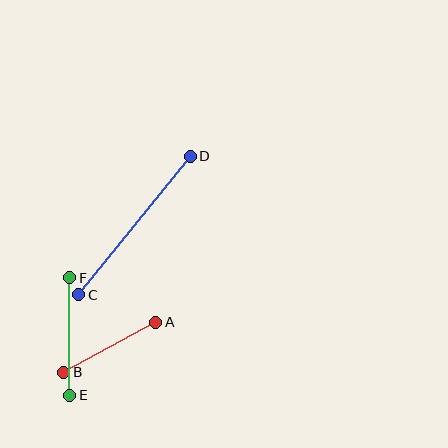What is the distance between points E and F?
The distance is approximately 117 pixels.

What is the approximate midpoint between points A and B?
The midpoint is at approximately (110, 347) pixels.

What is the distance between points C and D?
The distance is approximately 178 pixels.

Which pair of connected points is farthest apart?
Points C and D are farthest apart.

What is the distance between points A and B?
The distance is approximately 105 pixels.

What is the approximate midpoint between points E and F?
The midpoint is at approximately (70, 337) pixels.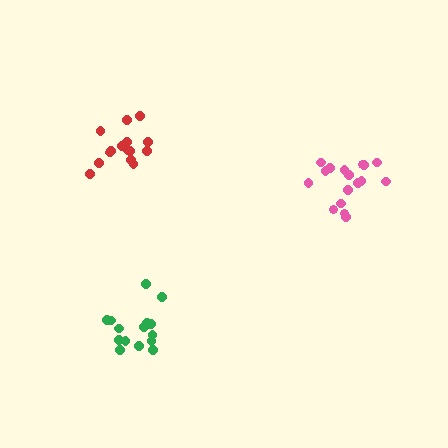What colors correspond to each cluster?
The clusters are colored: red, pink, green.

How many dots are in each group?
Group 1: 15 dots, Group 2: 17 dots, Group 3: 15 dots (47 total).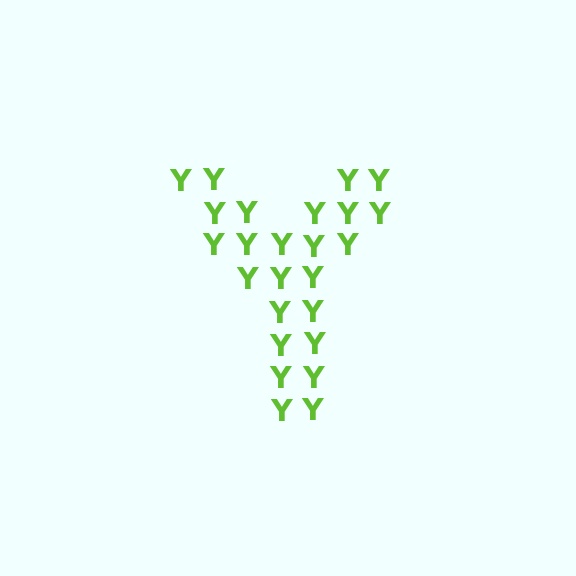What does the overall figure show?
The overall figure shows the letter Y.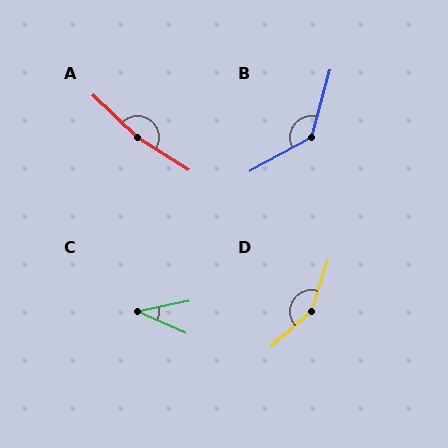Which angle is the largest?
A, at approximately 168 degrees.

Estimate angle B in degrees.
Approximately 133 degrees.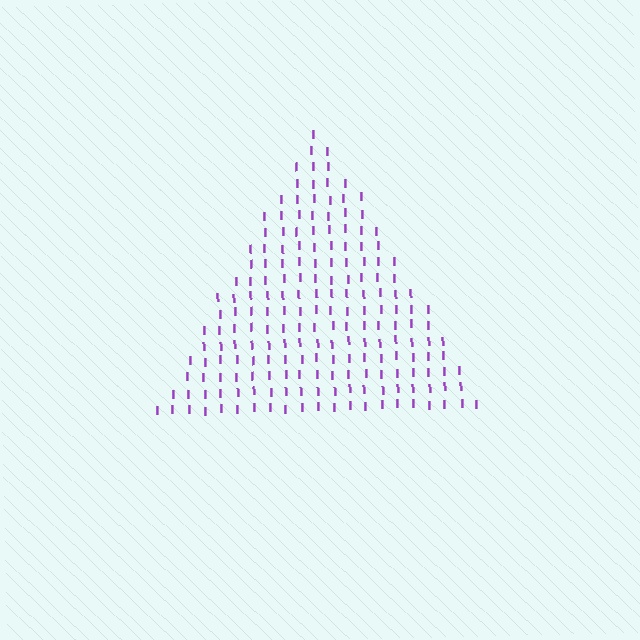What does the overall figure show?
The overall figure shows a triangle.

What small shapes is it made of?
It is made of small letter I's.